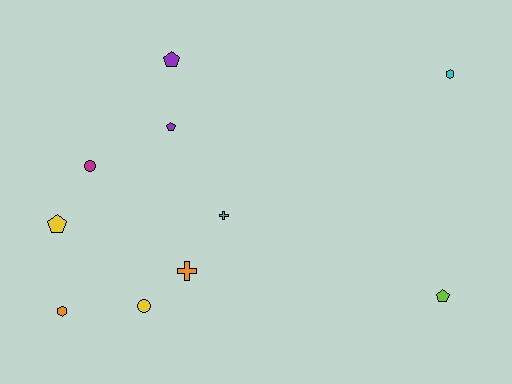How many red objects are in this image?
There are no red objects.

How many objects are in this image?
There are 10 objects.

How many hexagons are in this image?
There are 2 hexagons.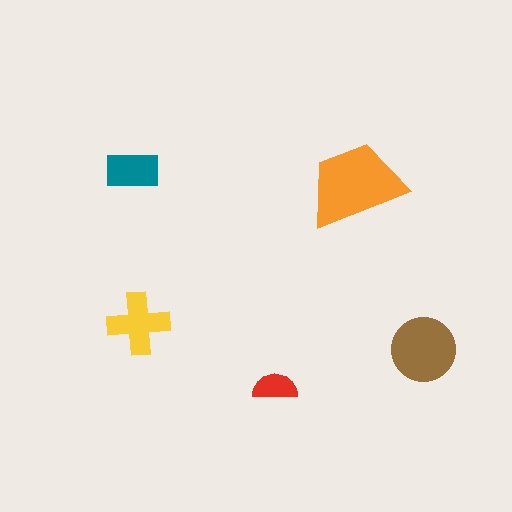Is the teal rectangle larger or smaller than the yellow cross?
Smaller.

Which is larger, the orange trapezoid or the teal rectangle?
The orange trapezoid.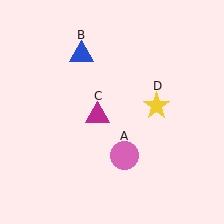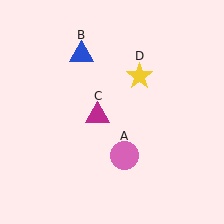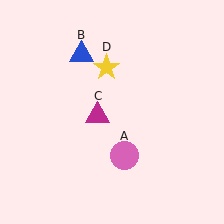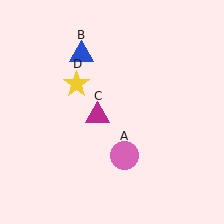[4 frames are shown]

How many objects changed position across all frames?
1 object changed position: yellow star (object D).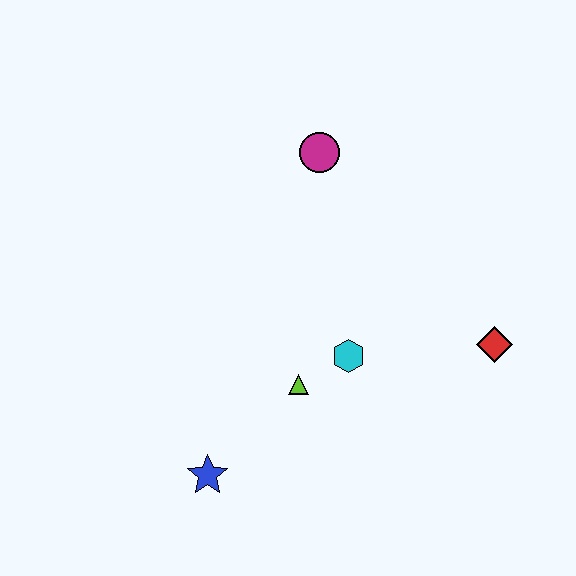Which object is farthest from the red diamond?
The blue star is farthest from the red diamond.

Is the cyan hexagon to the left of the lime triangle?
No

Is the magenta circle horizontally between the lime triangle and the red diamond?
Yes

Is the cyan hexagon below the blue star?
No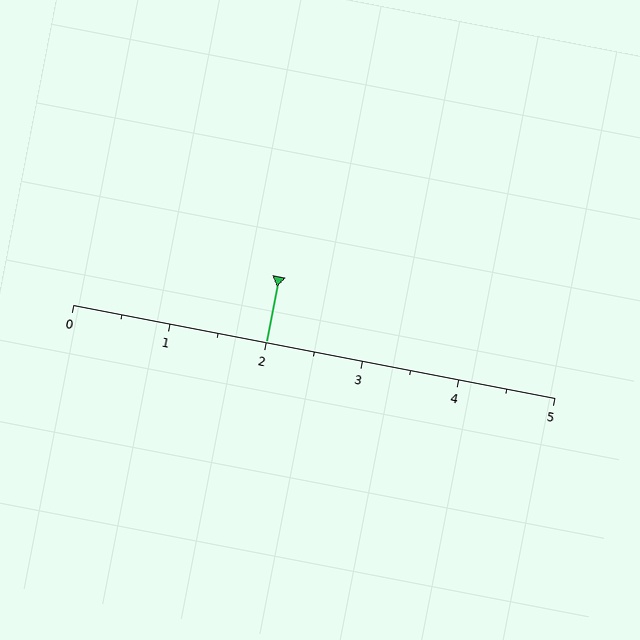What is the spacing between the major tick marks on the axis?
The major ticks are spaced 1 apart.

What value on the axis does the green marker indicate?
The marker indicates approximately 2.